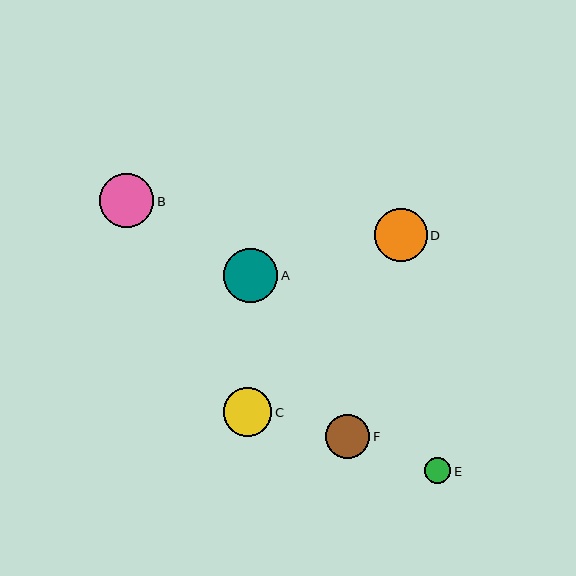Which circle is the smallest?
Circle E is the smallest with a size of approximately 26 pixels.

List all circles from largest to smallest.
From largest to smallest: B, A, D, C, F, E.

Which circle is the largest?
Circle B is the largest with a size of approximately 54 pixels.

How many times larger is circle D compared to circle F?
Circle D is approximately 1.2 times the size of circle F.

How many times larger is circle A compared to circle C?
Circle A is approximately 1.1 times the size of circle C.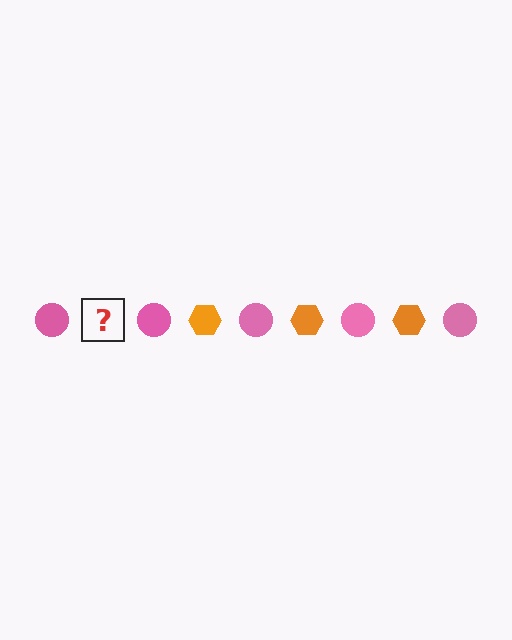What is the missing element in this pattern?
The missing element is an orange hexagon.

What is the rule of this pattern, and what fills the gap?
The rule is that the pattern alternates between pink circle and orange hexagon. The gap should be filled with an orange hexagon.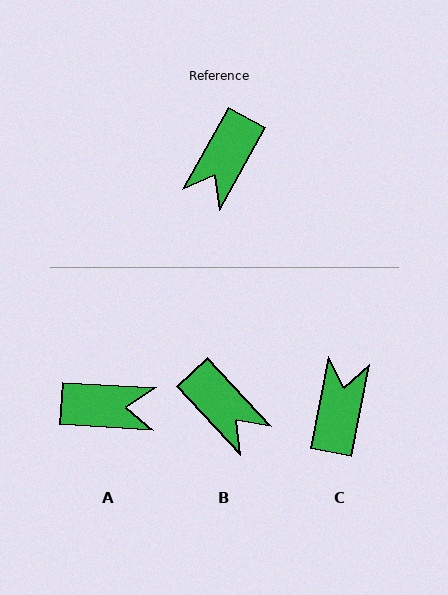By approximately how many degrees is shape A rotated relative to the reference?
Approximately 116 degrees counter-clockwise.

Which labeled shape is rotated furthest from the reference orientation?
C, about 162 degrees away.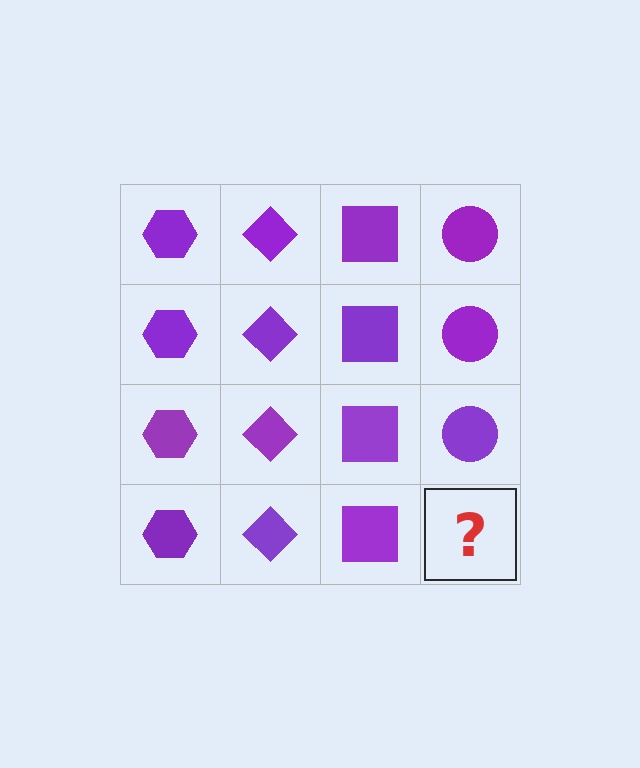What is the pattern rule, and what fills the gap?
The rule is that each column has a consistent shape. The gap should be filled with a purple circle.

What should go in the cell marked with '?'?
The missing cell should contain a purple circle.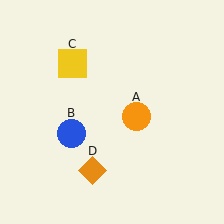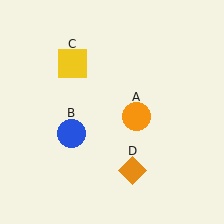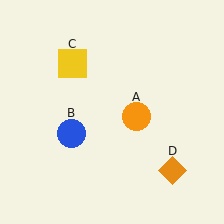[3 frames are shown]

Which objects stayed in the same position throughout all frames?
Orange circle (object A) and blue circle (object B) and yellow square (object C) remained stationary.